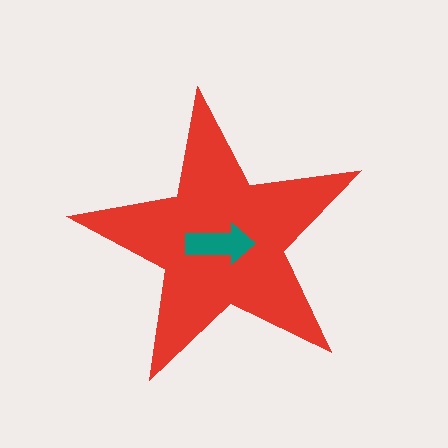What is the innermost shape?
The teal arrow.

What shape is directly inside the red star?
The teal arrow.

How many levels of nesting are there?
2.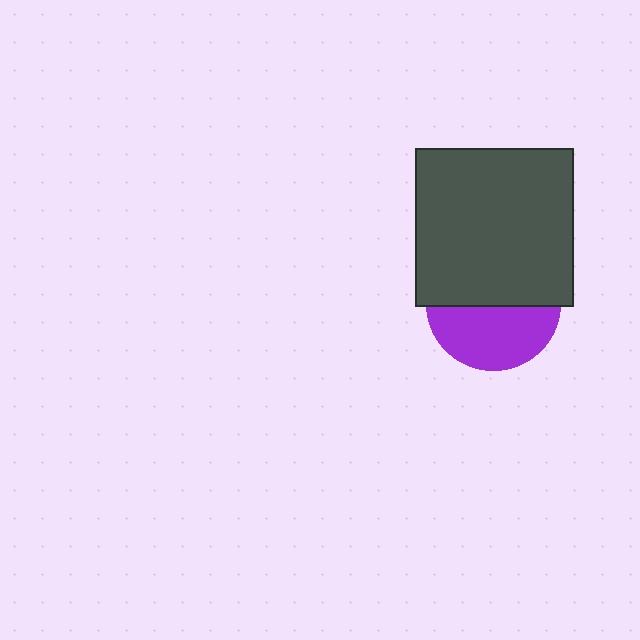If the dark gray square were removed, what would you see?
You would see the complete purple circle.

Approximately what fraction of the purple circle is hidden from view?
Roughly 53% of the purple circle is hidden behind the dark gray square.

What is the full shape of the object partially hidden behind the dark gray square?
The partially hidden object is a purple circle.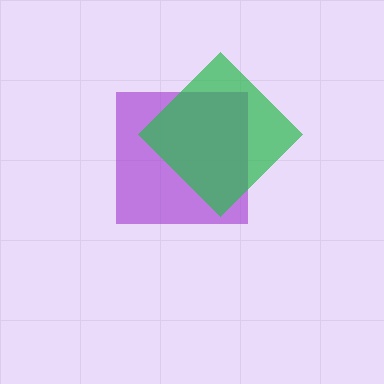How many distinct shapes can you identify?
There are 2 distinct shapes: a purple square, a green diamond.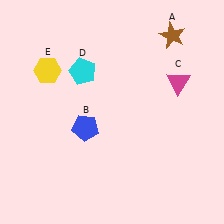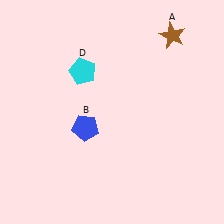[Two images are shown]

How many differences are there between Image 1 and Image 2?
There are 2 differences between the two images.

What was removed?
The yellow hexagon (E), the magenta triangle (C) were removed in Image 2.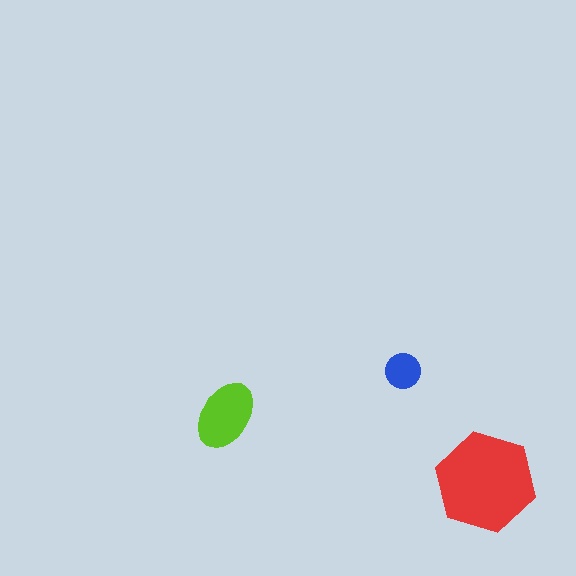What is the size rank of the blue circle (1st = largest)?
3rd.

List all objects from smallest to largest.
The blue circle, the lime ellipse, the red hexagon.